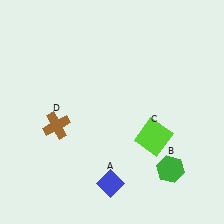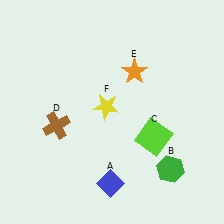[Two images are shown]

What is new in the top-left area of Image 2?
A yellow star (F) was added in the top-left area of Image 2.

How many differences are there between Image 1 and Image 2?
There are 2 differences between the two images.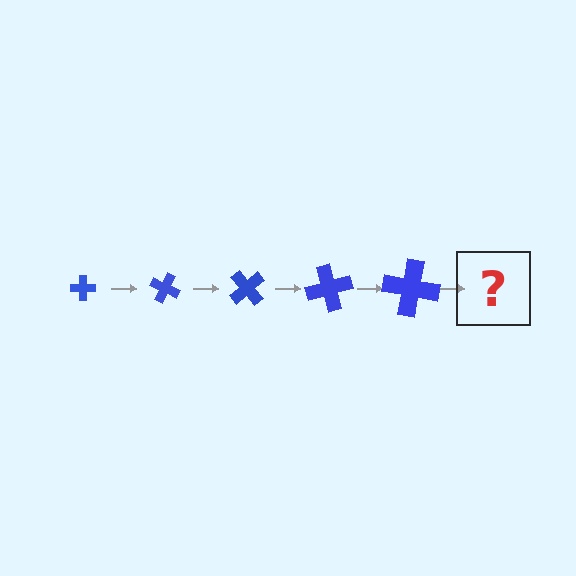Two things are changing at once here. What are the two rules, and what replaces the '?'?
The two rules are that the cross grows larger each step and it rotates 25 degrees each step. The '?' should be a cross, larger than the previous one and rotated 125 degrees from the start.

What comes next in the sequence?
The next element should be a cross, larger than the previous one and rotated 125 degrees from the start.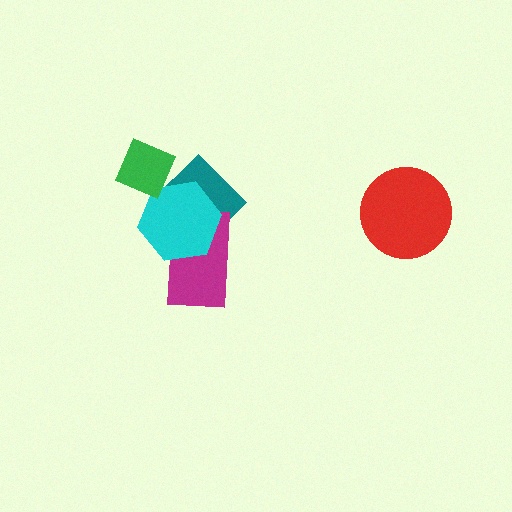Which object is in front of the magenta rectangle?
The cyan hexagon is in front of the magenta rectangle.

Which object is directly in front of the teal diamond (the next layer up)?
The magenta rectangle is directly in front of the teal diamond.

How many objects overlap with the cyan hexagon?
3 objects overlap with the cyan hexagon.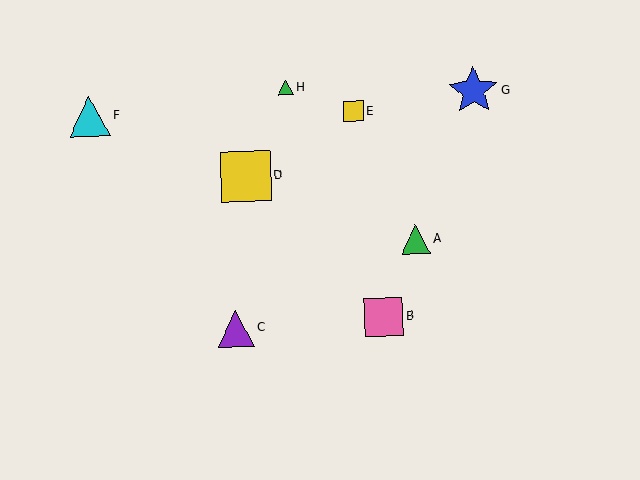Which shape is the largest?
The yellow square (labeled D) is the largest.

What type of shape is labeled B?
Shape B is a pink square.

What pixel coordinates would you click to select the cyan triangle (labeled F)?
Click at (90, 116) to select the cyan triangle F.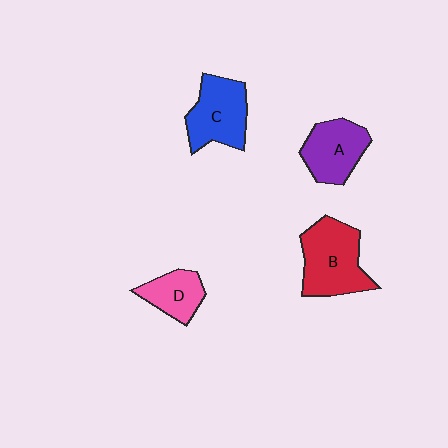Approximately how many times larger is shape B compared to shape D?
Approximately 1.8 times.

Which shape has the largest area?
Shape B (red).